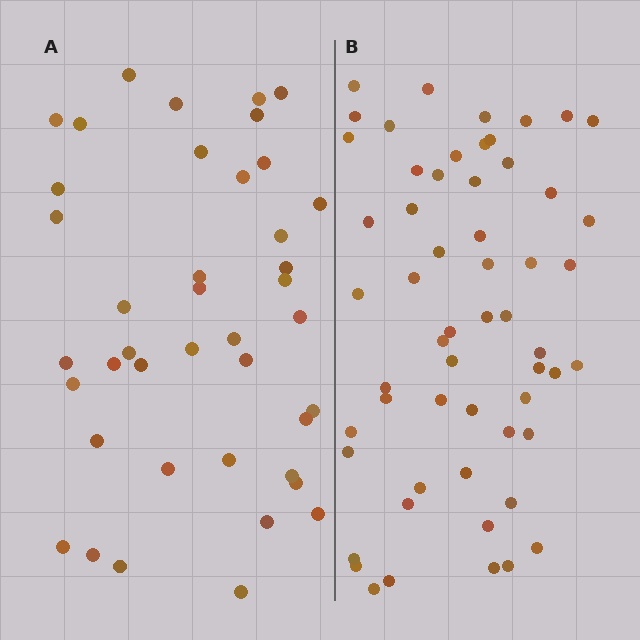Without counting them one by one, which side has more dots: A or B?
Region B (the right region) has more dots.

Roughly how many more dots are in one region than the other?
Region B has approximately 15 more dots than region A.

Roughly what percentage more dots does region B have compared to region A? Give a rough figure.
About 40% more.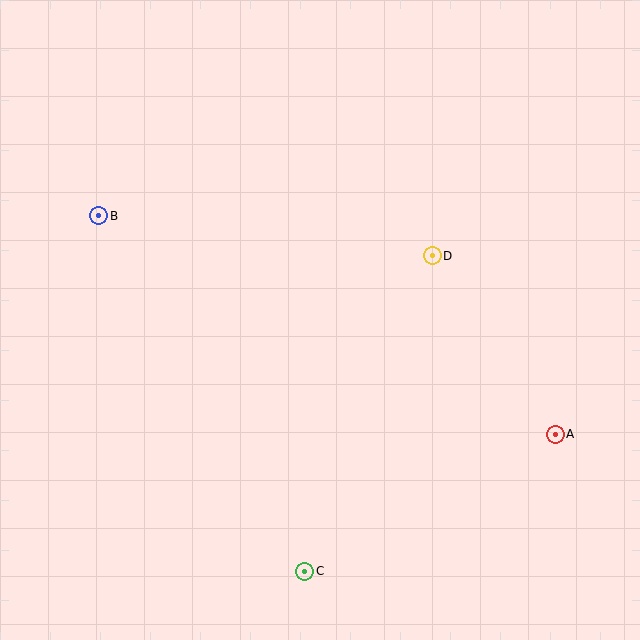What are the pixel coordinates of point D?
Point D is at (432, 256).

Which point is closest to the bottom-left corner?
Point C is closest to the bottom-left corner.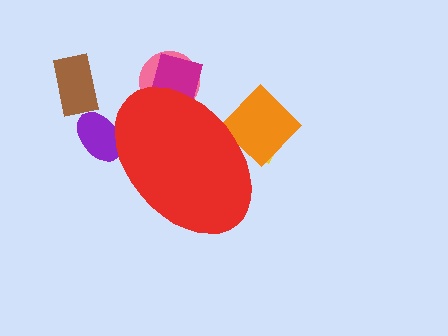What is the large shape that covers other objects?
A red ellipse.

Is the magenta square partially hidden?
Yes, the magenta square is partially hidden behind the red ellipse.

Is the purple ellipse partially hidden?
Yes, the purple ellipse is partially hidden behind the red ellipse.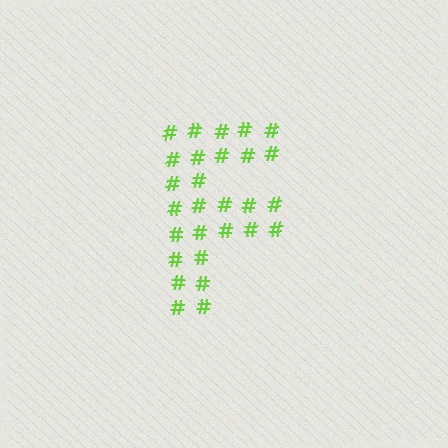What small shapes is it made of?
It is made of small hash symbols.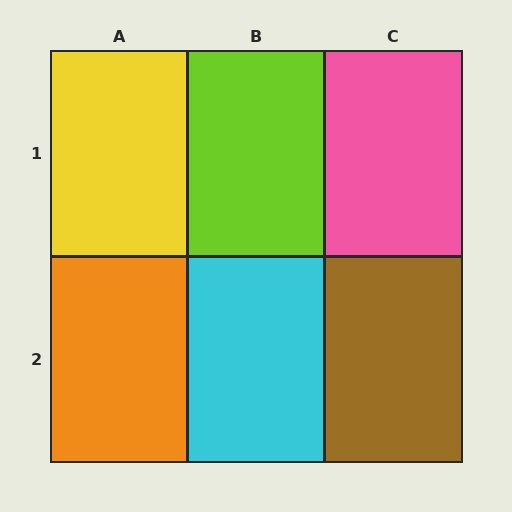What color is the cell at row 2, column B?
Cyan.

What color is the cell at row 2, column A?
Orange.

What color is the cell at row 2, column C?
Brown.